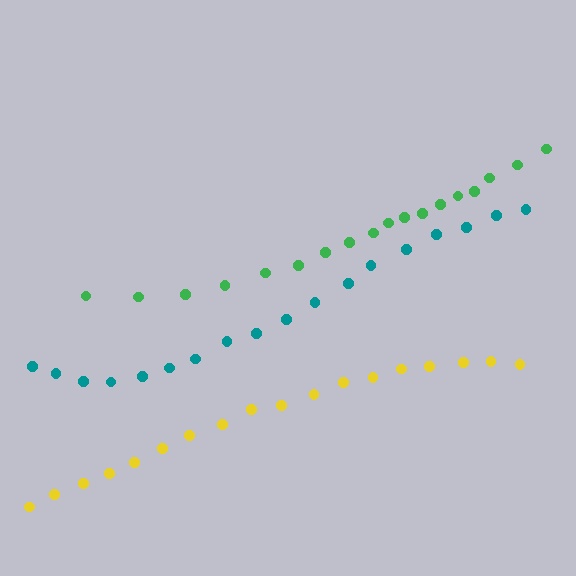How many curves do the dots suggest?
There are 3 distinct paths.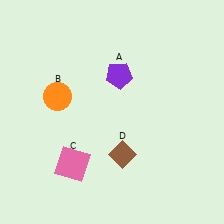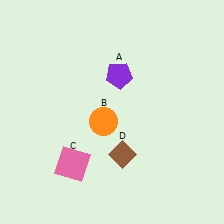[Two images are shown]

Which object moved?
The orange circle (B) moved right.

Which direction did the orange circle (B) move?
The orange circle (B) moved right.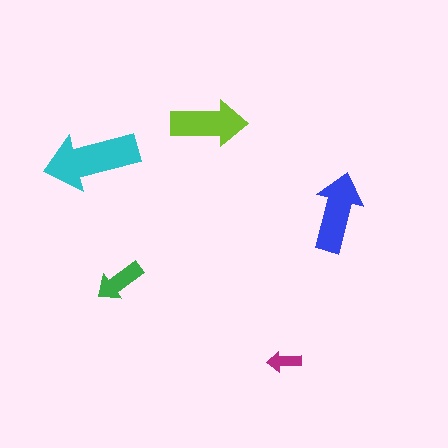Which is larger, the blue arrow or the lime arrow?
The blue one.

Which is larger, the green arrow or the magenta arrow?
The green one.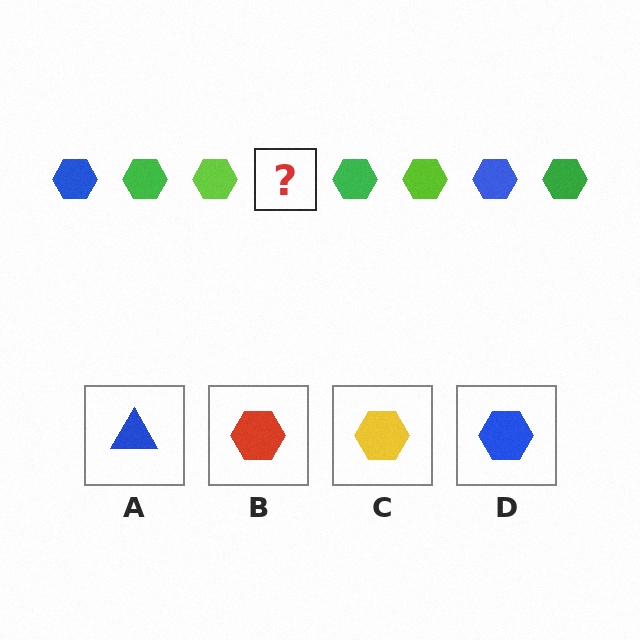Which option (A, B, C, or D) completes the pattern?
D.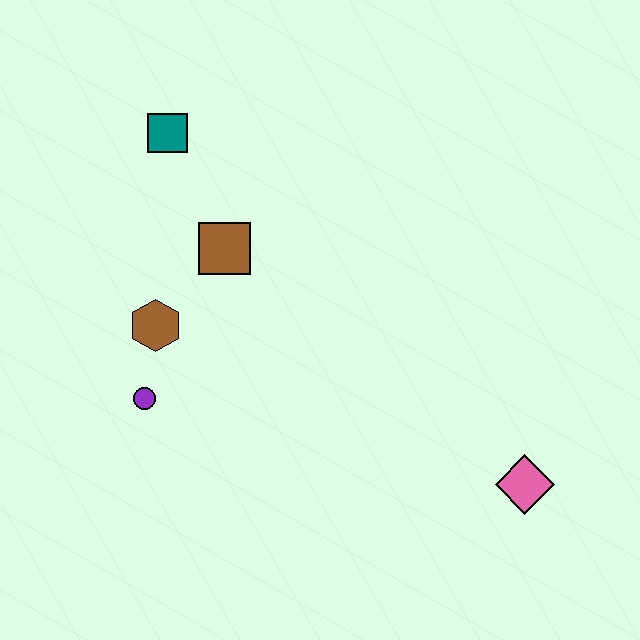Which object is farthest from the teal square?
The pink diamond is farthest from the teal square.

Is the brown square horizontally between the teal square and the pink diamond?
Yes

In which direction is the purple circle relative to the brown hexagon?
The purple circle is below the brown hexagon.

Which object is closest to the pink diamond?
The brown square is closest to the pink diamond.